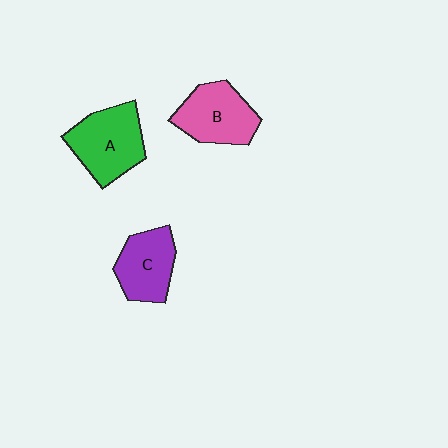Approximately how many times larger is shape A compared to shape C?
Approximately 1.3 times.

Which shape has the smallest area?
Shape C (purple).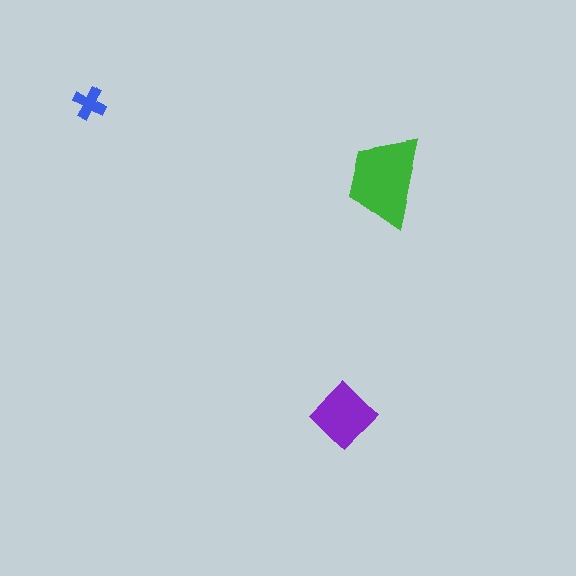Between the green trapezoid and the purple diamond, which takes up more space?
The green trapezoid.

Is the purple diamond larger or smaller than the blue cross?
Larger.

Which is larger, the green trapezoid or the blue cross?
The green trapezoid.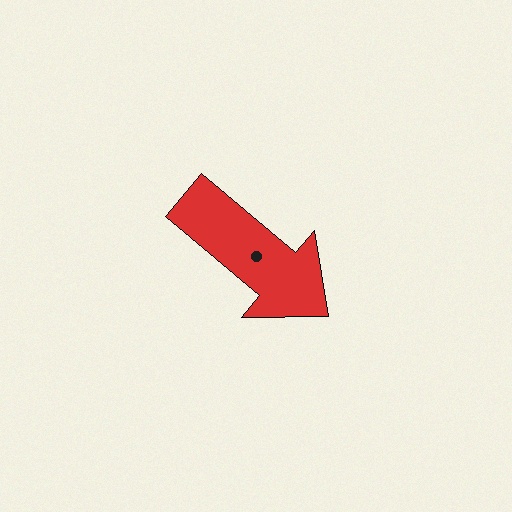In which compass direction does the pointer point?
Southeast.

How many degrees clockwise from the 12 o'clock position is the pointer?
Approximately 130 degrees.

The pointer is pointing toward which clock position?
Roughly 4 o'clock.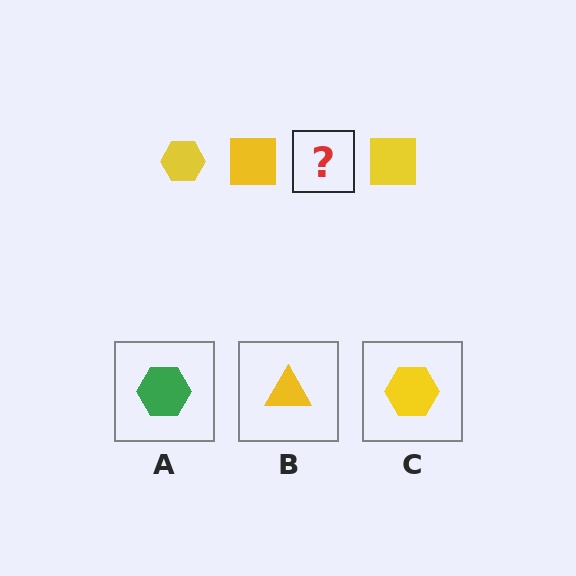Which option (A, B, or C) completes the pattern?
C.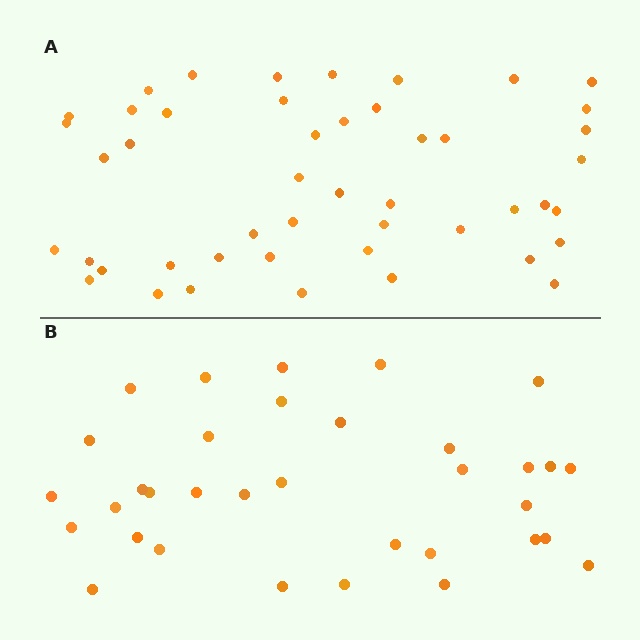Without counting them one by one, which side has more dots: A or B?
Region A (the top region) has more dots.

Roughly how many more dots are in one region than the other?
Region A has approximately 15 more dots than region B.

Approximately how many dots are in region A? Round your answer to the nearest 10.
About 50 dots. (The exact count is 47, which rounds to 50.)